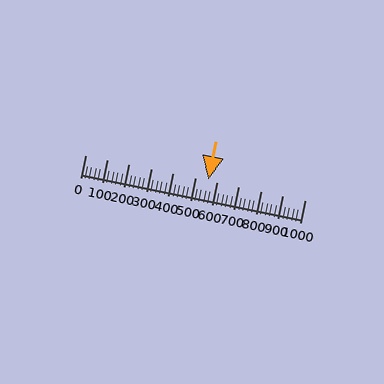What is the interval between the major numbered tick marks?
The major tick marks are spaced 100 units apart.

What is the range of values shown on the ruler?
The ruler shows values from 0 to 1000.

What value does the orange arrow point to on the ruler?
The orange arrow points to approximately 560.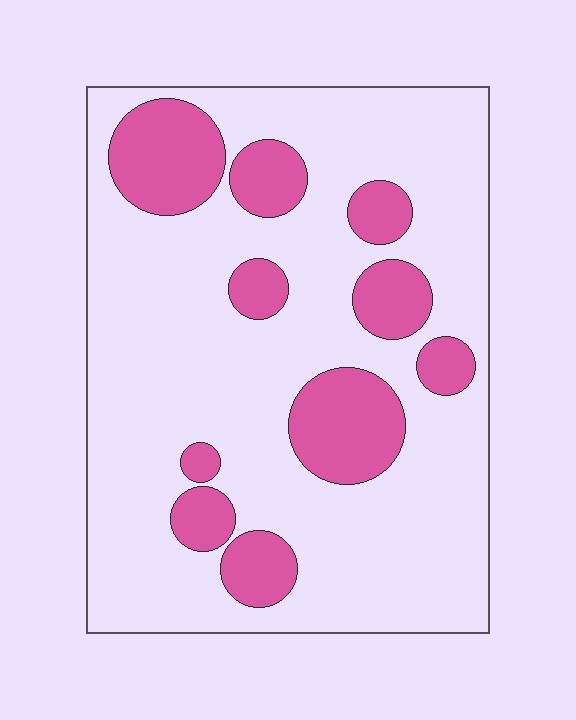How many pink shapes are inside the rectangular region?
10.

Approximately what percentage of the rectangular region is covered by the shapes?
Approximately 25%.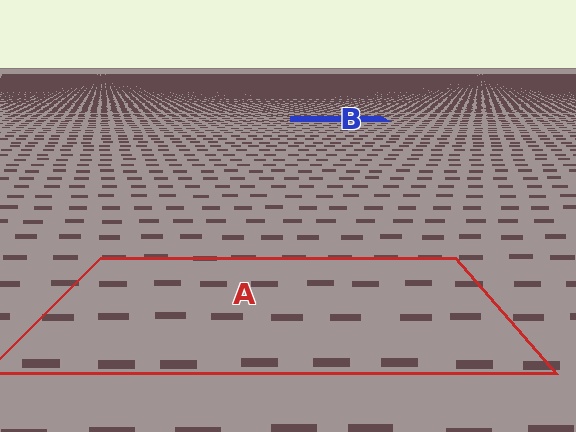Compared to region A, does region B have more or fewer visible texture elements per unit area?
Region B has more texture elements per unit area — they are packed more densely because it is farther away.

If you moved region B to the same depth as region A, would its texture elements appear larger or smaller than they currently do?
They would appear larger. At a closer depth, the same texture elements are projected at a bigger on-screen size.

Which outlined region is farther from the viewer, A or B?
Region B is farther from the viewer — the texture elements inside it appear smaller and more densely packed.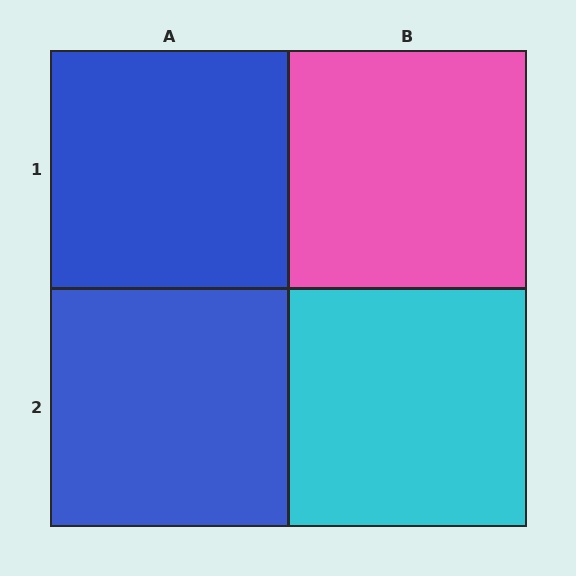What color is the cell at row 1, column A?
Blue.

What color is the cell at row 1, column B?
Pink.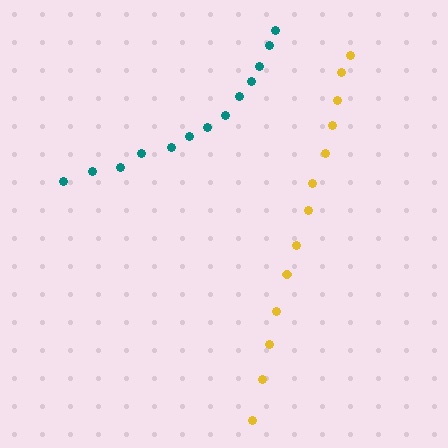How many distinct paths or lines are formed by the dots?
There are 2 distinct paths.